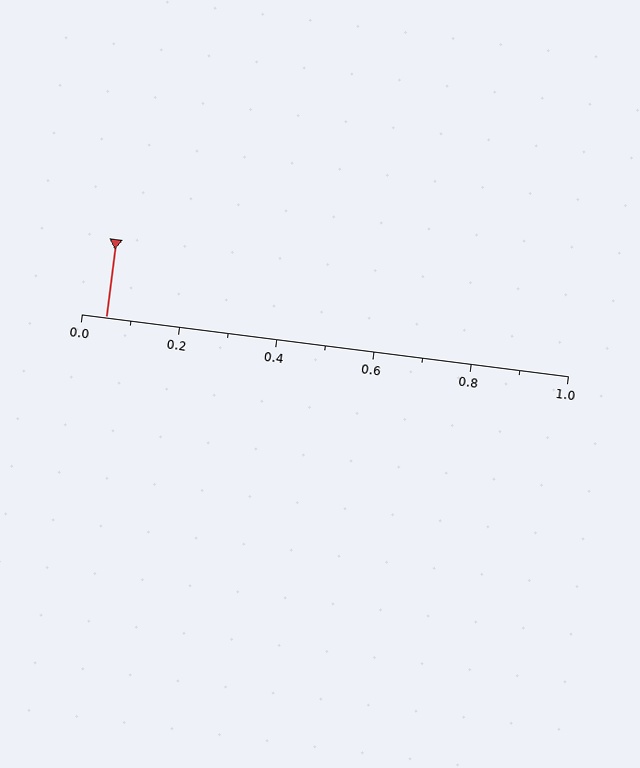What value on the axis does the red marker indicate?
The marker indicates approximately 0.05.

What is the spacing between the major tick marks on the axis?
The major ticks are spaced 0.2 apart.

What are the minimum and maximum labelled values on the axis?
The axis runs from 0.0 to 1.0.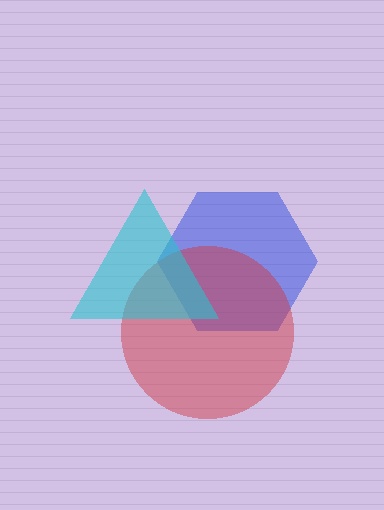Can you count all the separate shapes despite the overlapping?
Yes, there are 3 separate shapes.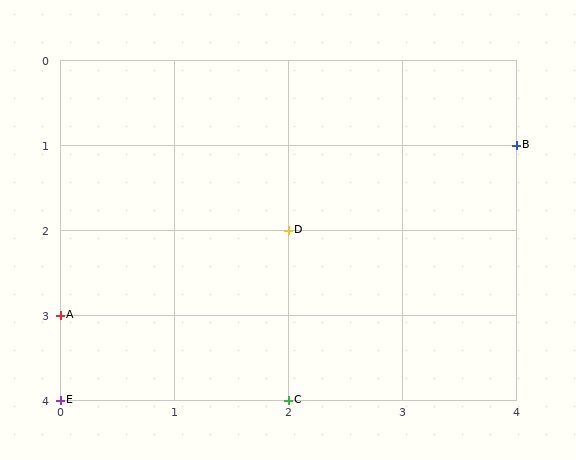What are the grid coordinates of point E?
Point E is at grid coordinates (0, 4).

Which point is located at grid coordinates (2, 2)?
Point D is at (2, 2).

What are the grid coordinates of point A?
Point A is at grid coordinates (0, 3).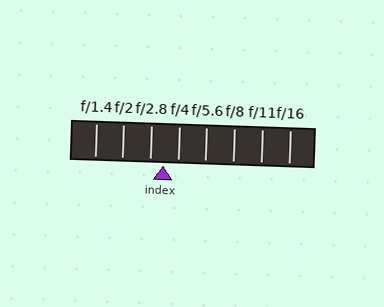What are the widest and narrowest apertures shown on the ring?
The widest aperture shown is f/1.4 and the narrowest is f/16.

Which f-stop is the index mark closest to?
The index mark is closest to f/2.8.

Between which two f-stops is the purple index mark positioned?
The index mark is between f/2.8 and f/4.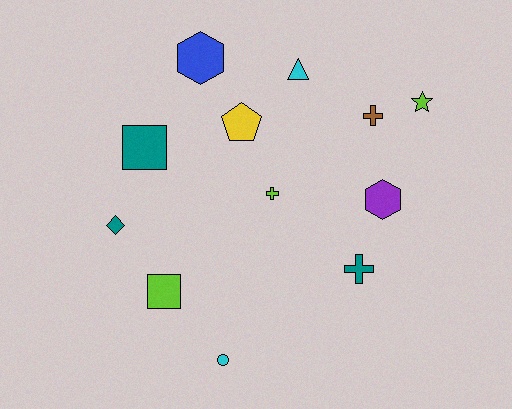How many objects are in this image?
There are 12 objects.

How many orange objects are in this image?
There are no orange objects.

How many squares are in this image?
There are 2 squares.